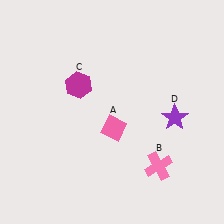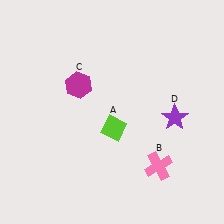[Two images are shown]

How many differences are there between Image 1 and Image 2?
There is 1 difference between the two images.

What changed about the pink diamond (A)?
In Image 1, A is pink. In Image 2, it changed to lime.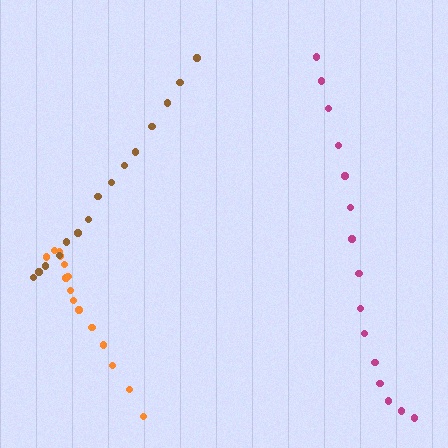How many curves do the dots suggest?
There are 3 distinct paths.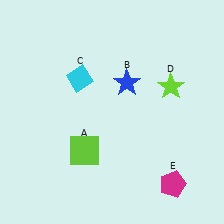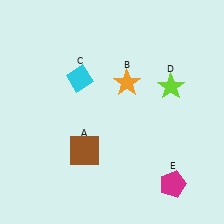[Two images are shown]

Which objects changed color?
A changed from lime to brown. B changed from blue to orange.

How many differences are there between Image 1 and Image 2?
There are 2 differences between the two images.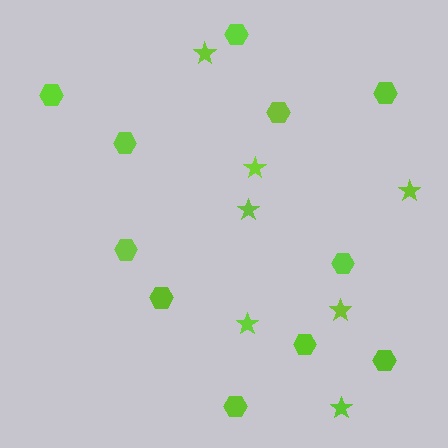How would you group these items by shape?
There are 2 groups: one group of hexagons (11) and one group of stars (7).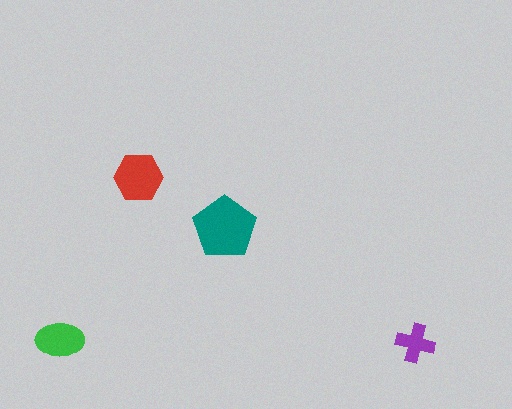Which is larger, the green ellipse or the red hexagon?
The red hexagon.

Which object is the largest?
The teal pentagon.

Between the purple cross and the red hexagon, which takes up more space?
The red hexagon.